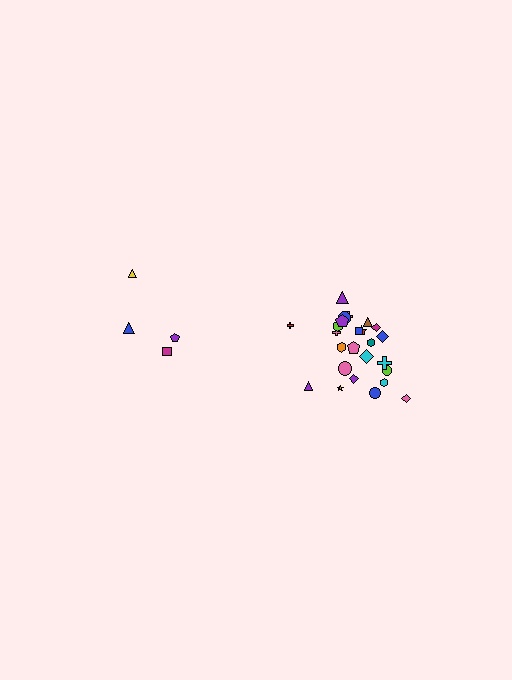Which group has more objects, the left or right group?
The right group.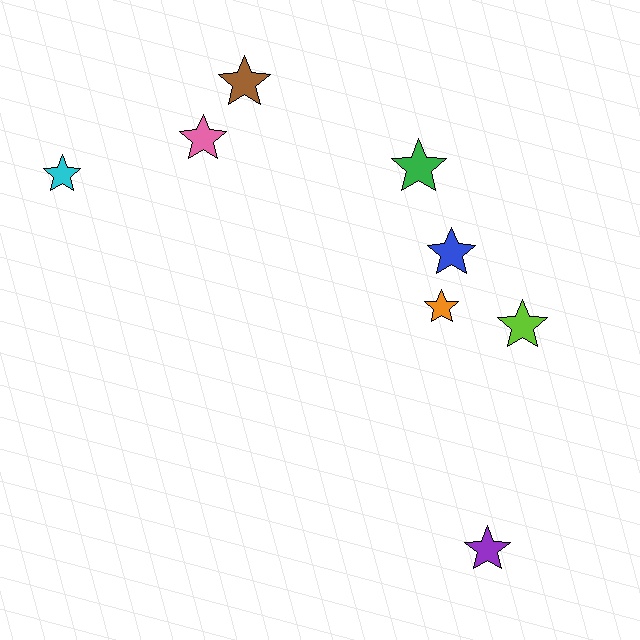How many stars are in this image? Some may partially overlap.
There are 8 stars.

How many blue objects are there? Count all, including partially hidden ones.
There is 1 blue object.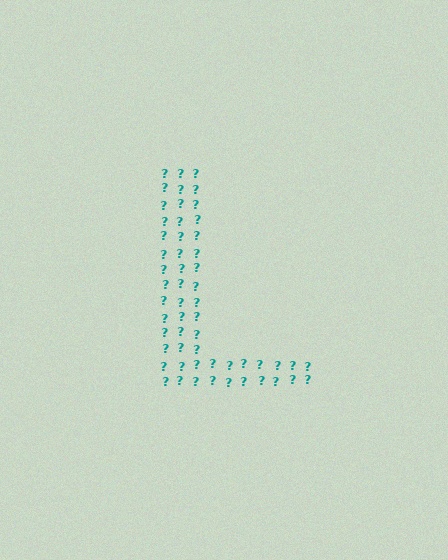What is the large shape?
The large shape is the letter L.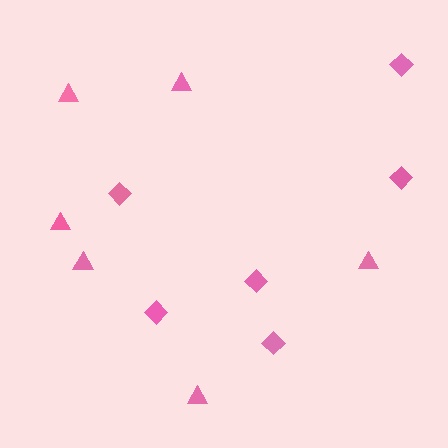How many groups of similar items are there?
There are 2 groups: one group of triangles (6) and one group of diamonds (6).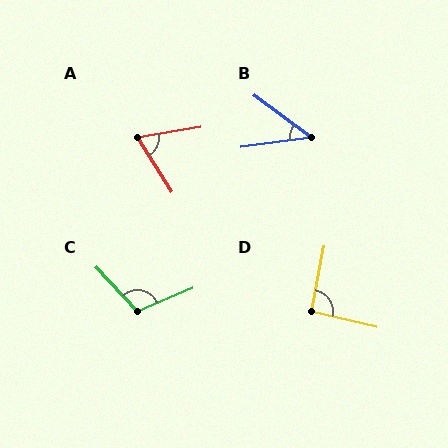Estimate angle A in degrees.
Approximately 67 degrees.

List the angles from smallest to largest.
B (44°), A (67°), D (93°), C (110°).